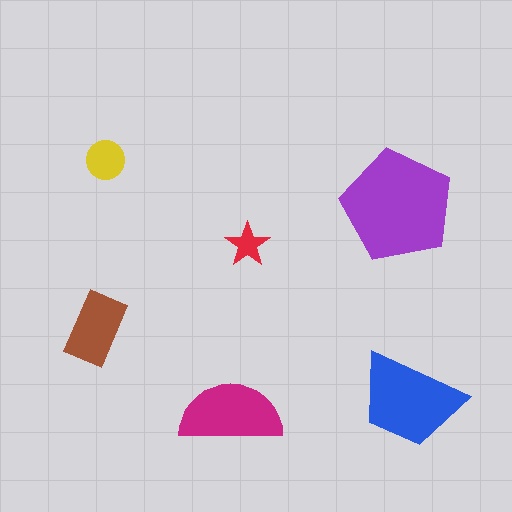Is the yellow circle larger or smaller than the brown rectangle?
Smaller.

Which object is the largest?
The purple pentagon.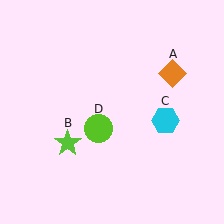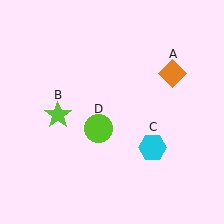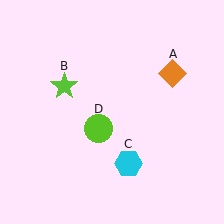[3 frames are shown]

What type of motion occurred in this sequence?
The lime star (object B), cyan hexagon (object C) rotated clockwise around the center of the scene.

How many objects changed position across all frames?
2 objects changed position: lime star (object B), cyan hexagon (object C).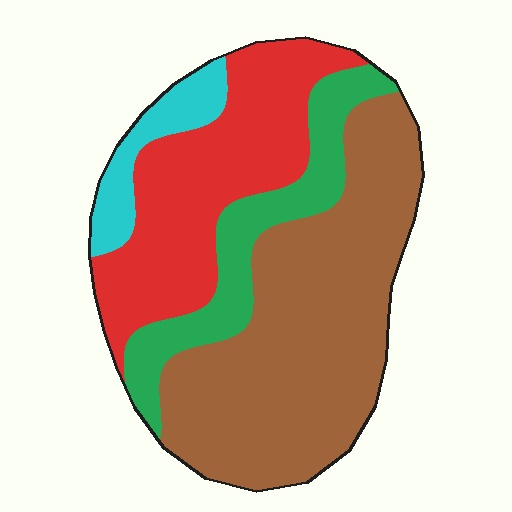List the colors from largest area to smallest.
From largest to smallest: brown, red, green, cyan.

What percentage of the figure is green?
Green covers 16% of the figure.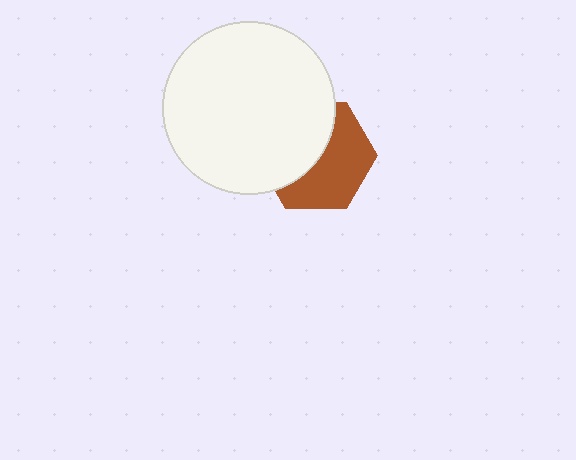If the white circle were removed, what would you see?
You would see the complete brown hexagon.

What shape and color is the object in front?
The object in front is a white circle.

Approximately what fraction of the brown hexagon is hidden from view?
Roughly 48% of the brown hexagon is hidden behind the white circle.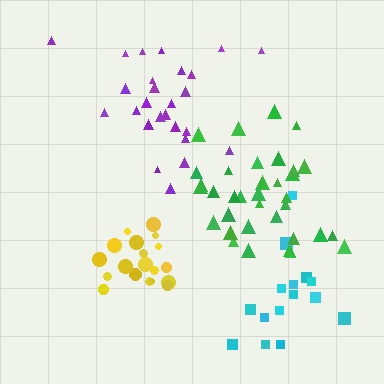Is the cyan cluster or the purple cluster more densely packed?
Purple.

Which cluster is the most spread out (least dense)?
Cyan.